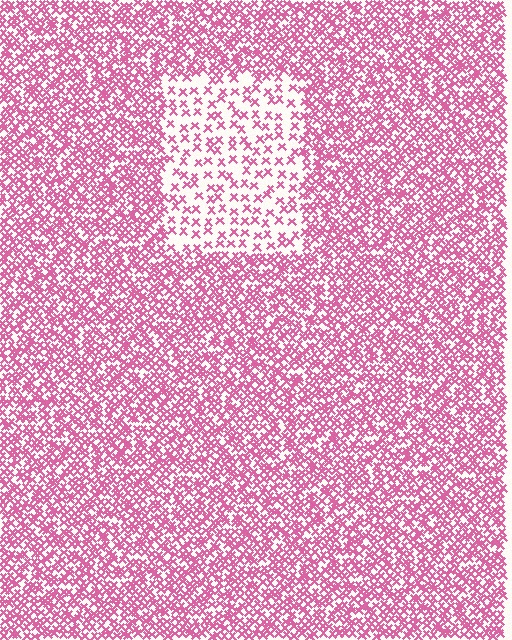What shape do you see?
I see a rectangle.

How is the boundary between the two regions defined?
The boundary is defined by a change in element density (approximately 2.6x ratio). All elements are the same color, size, and shape.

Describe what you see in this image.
The image contains small pink elements arranged at two different densities. A rectangle-shaped region is visible where the elements are less densely packed than the surrounding area.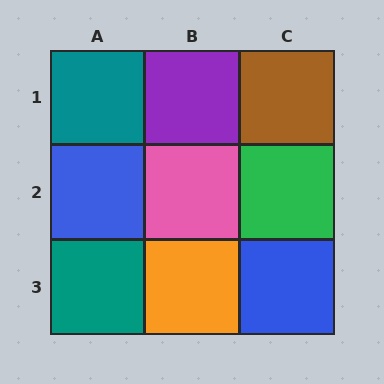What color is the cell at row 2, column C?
Green.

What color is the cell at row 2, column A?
Blue.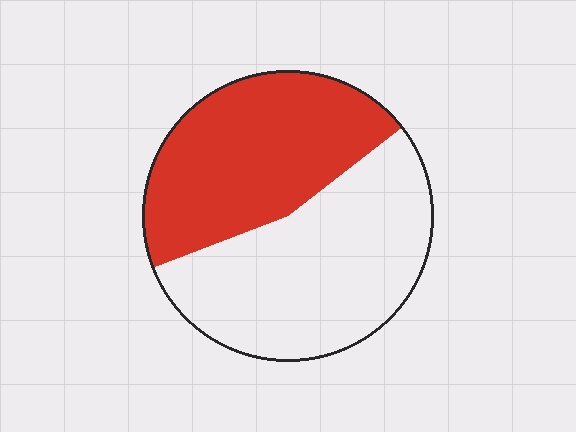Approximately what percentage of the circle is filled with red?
Approximately 45%.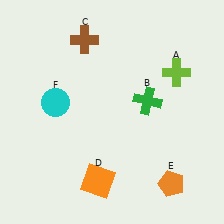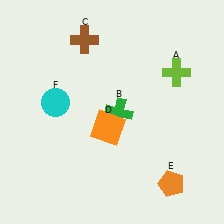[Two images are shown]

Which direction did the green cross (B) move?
The green cross (B) moved left.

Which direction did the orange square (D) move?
The orange square (D) moved up.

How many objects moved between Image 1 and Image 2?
2 objects moved between the two images.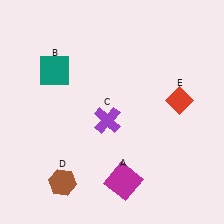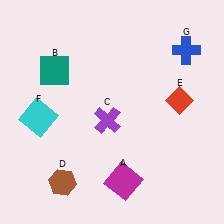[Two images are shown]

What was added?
A cyan square (F), a blue cross (G) were added in Image 2.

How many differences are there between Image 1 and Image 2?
There are 2 differences between the two images.